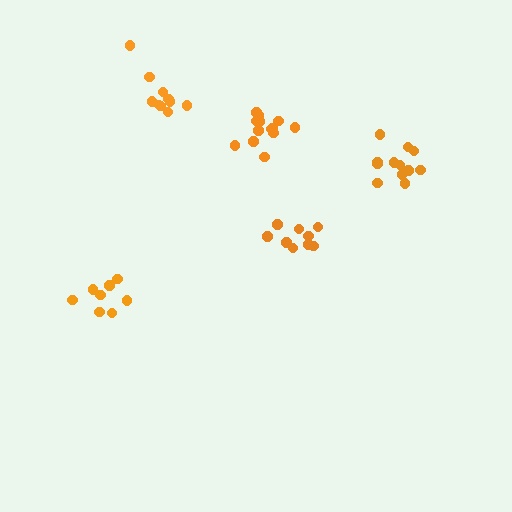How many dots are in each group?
Group 1: 9 dots, Group 2: 8 dots, Group 3: 12 dots, Group 4: 13 dots, Group 5: 10 dots (52 total).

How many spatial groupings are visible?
There are 5 spatial groupings.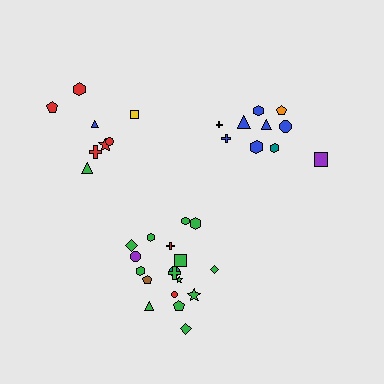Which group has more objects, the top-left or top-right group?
The top-right group.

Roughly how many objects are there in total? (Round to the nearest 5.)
Roughly 35 objects in total.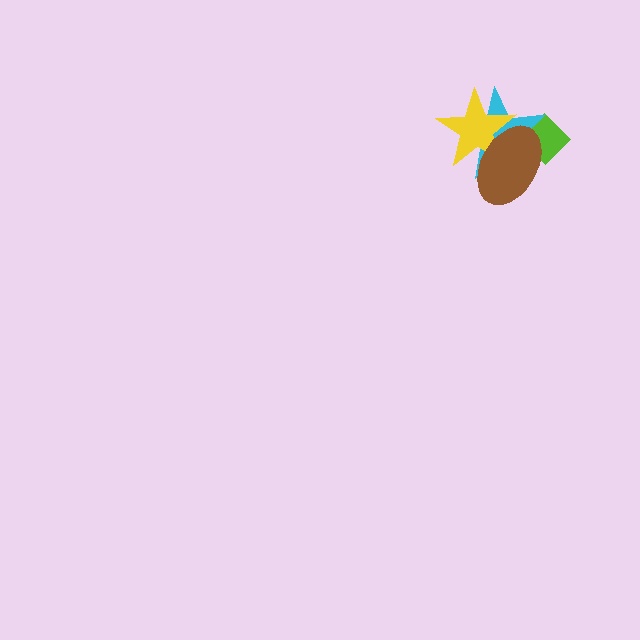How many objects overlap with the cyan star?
3 objects overlap with the cyan star.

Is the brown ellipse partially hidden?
No, no other shape covers it.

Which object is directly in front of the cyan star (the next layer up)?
The yellow star is directly in front of the cyan star.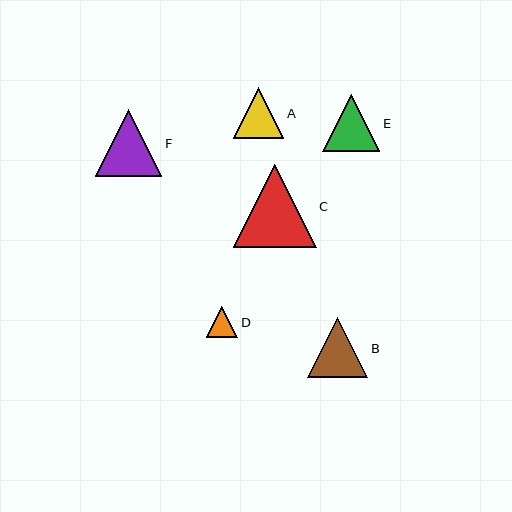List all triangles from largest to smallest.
From largest to smallest: C, F, B, E, A, D.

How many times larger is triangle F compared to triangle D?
Triangle F is approximately 2.1 times the size of triangle D.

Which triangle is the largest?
Triangle C is the largest with a size of approximately 83 pixels.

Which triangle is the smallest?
Triangle D is the smallest with a size of approximately 32 pixels.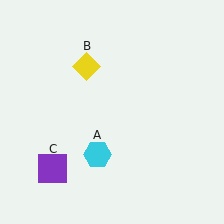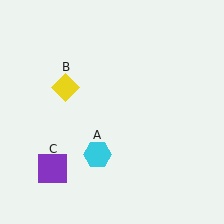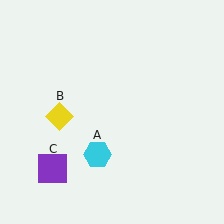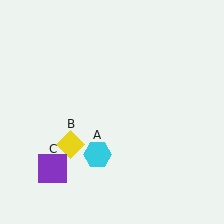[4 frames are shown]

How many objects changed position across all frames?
1 object changed position: yellow diamond (object B).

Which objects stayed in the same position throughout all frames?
Cyan hexagon (object A) and purple square (object C) remained stationary.